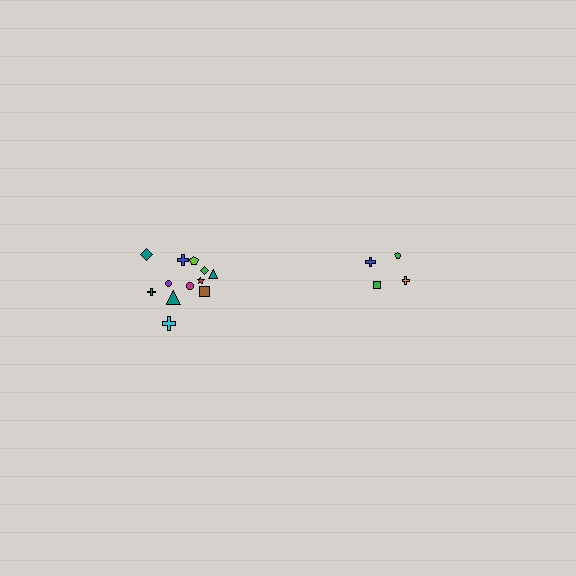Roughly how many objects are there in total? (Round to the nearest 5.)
Roughly 15 objects in total.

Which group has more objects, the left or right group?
The left group.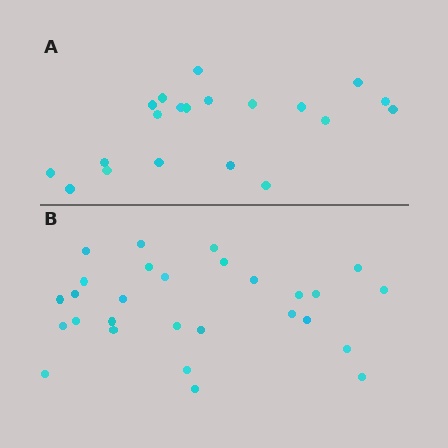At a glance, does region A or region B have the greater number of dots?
Region B (the bottom region) has more dots.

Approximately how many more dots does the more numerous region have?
Region B has roughly 8 or so more dots than region A.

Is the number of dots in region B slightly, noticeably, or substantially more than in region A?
Region B has noticeably more, but not dramatically so. The ratio is roughly 1.4 to 1.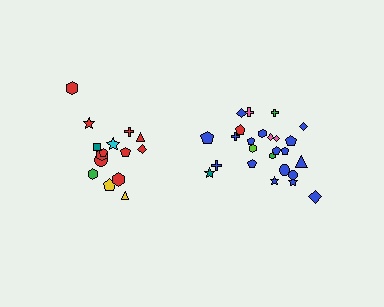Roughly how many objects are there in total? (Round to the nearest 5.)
Roughly 40 objects in total.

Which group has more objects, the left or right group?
The right group.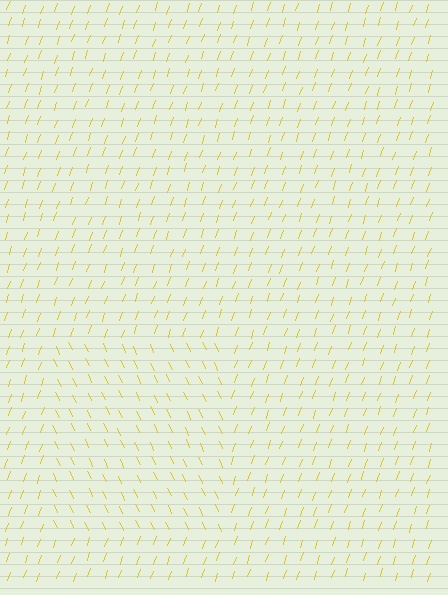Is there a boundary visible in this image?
Yes, there is a texture boundary formed by a change in line orientation.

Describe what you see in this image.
The image is filled with small yellow line segments. A rectangle region in the image has lines oriented differently from the surrounding lines, creating a visible texture boundary.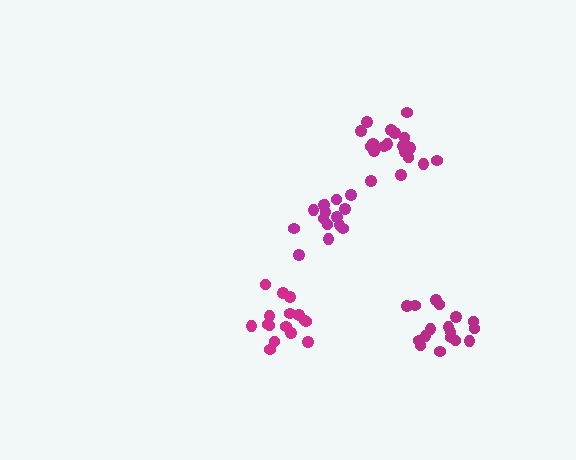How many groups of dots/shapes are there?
There are 4 groups.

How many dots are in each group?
Group 1: 15 dots, Group 2: 20 dots, Group 3: 17 dots, Group 4: 16 dots (68 total).